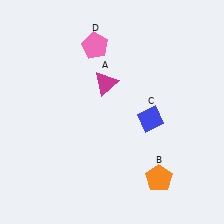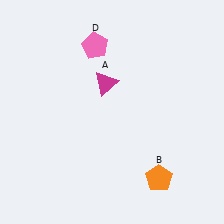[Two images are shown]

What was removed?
The blue diamond (C) was removed in Image 2.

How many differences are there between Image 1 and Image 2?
There is 1 difference between the two images.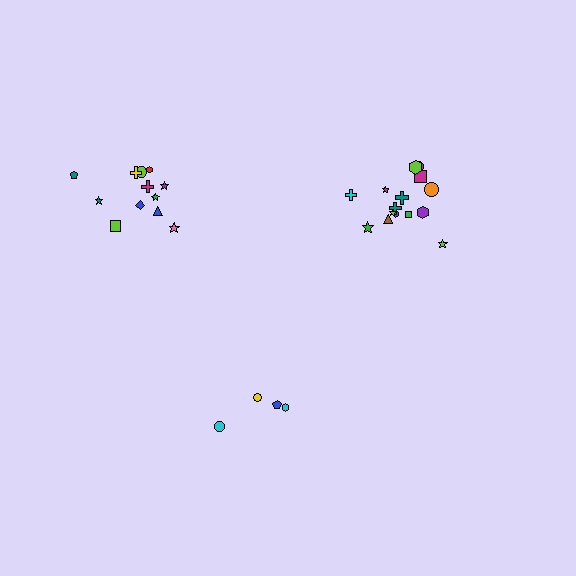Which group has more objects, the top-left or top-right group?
The top-right group.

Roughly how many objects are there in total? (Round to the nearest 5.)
Roughly 30 objects in total.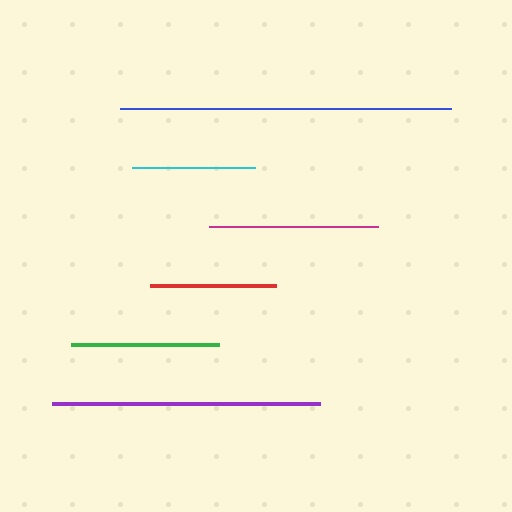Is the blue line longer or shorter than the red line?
The blue line is longer than the red line.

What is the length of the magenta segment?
The magenta segment is approximately 170 pixels long.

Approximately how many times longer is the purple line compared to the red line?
The purple line is approximately 2.1 times the length of the red line.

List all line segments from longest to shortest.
From longest to shortest: blue, purple, magenta, green, red, cyan.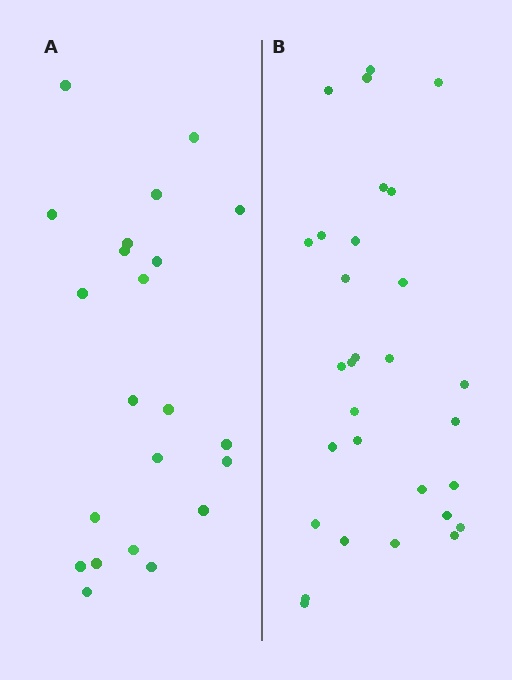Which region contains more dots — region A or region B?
Region B (the right region) has more dots.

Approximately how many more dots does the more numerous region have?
Region B has roughly 8 or so more dots than region A.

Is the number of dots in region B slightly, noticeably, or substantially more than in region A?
Region B has noticeably more, but not dramatically so. The ratio is roughly 1.4 to 1.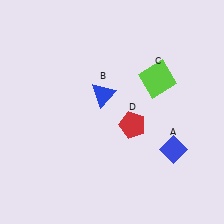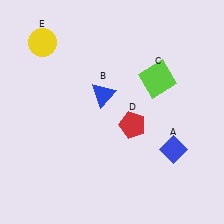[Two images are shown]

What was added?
A yellow circle (E) was added in Image 2.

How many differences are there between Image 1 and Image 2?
There is 1 difference between the two images.